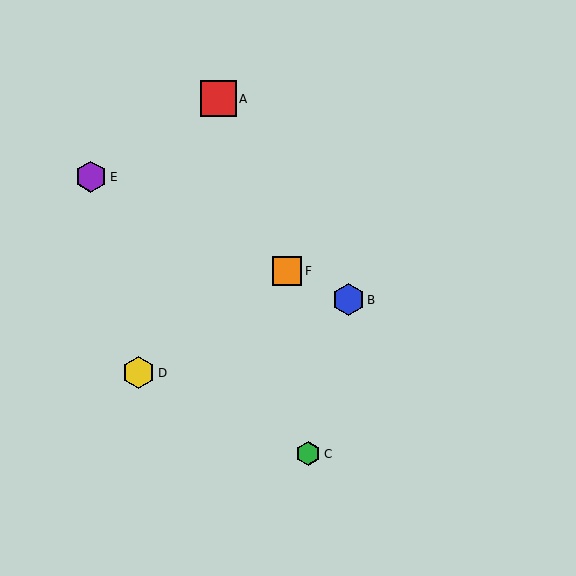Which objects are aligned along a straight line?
Objects B, E, F are aligned along a straight line.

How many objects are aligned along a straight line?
3 objects (B, E, F) are aligned along a straight line.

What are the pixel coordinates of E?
Object E is at (91, 177).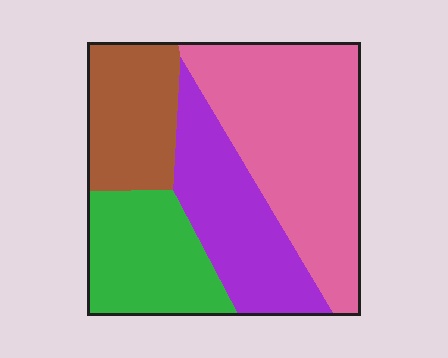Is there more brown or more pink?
Pink.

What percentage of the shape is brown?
Brown covers 18% of the shape.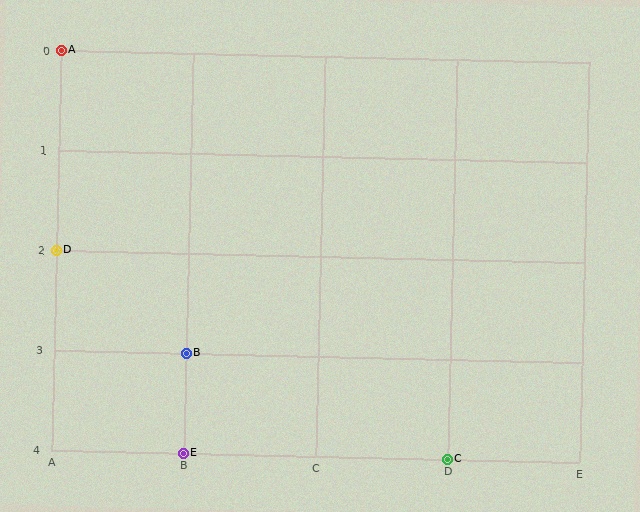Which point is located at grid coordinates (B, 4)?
Point E is at (B, 4).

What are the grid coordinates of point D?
Point D is at grid coordinates (A, 2).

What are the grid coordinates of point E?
Point E is at grid coordinates (B, 4).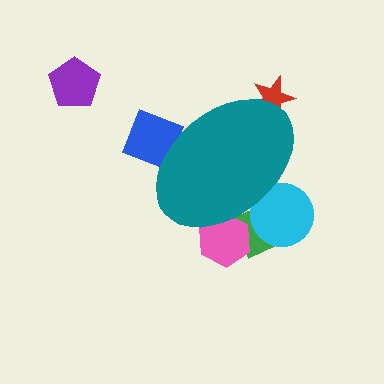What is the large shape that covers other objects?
A teal ellipse.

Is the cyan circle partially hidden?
Yes, the cyan circle is partially hidden behind the teal ellipse.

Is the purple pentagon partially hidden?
No, the purple pentagon is fully visible.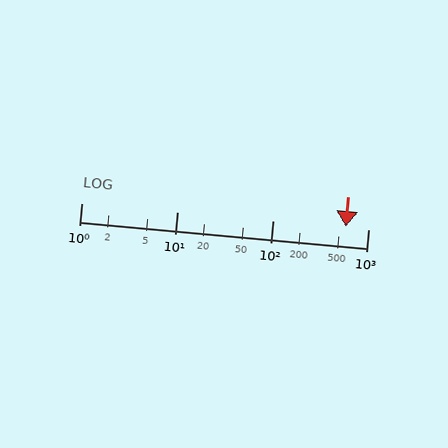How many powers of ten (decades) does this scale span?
The scale spans 3 decades, from 1 to 1000.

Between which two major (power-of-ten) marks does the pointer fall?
The pointer is between 100 and 1000.